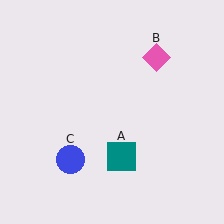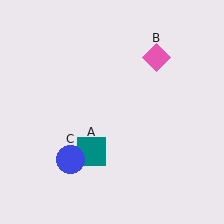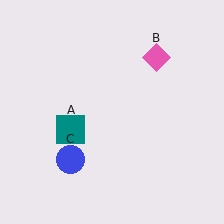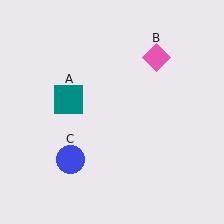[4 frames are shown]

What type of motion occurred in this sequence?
The teal square (object A) rotated clockwise around the center of the scene.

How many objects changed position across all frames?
1 object changed position: teal square (object A).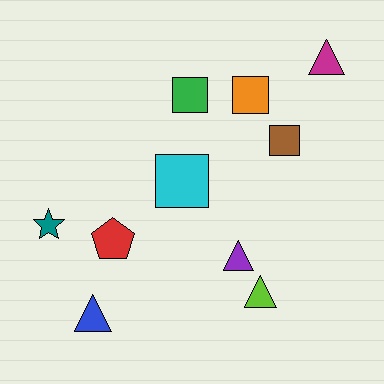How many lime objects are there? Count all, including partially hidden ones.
There is 1 lime object.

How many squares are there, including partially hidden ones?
There are 4 squares.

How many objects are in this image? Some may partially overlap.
There are 10 objects.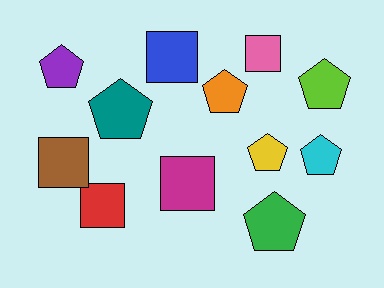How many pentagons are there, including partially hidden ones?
There are 7 pentagons.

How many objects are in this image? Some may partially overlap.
There are 12 objects.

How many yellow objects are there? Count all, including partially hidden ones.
There is 1 yellow object.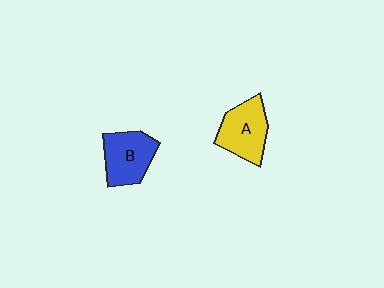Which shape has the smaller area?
Shape B (blue).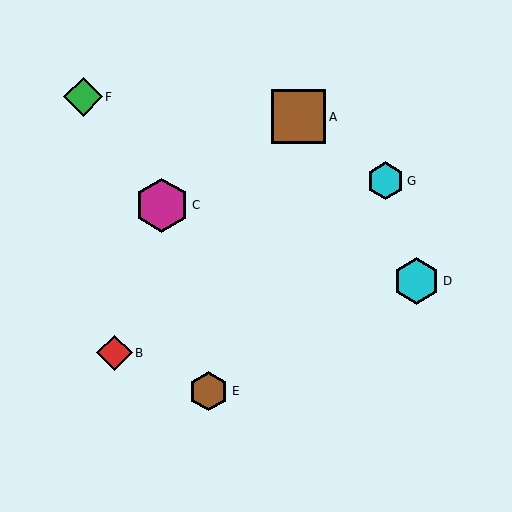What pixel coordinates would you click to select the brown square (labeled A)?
Click at (299, 117) to select the brown square A.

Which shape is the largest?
The magenta hexagon (labeled C) is the largest.